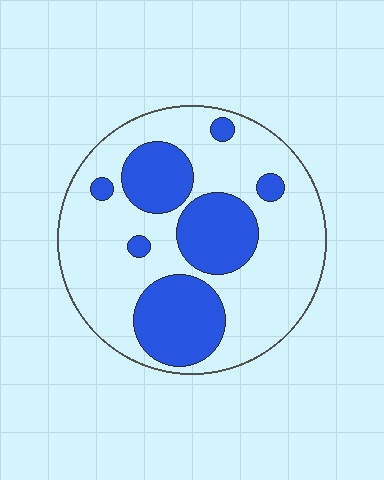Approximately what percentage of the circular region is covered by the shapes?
Approximately 30%.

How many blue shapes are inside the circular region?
7.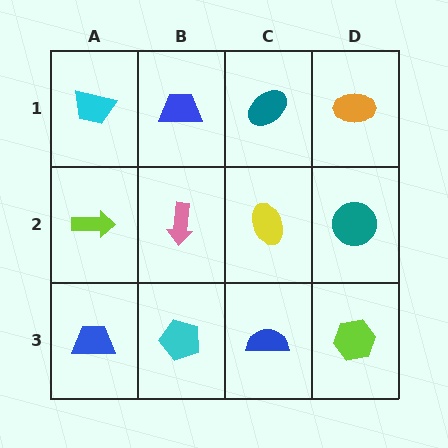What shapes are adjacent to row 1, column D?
A teal circle (row 2, column D), a teal ellipse (row 1, column C).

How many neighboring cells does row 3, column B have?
3.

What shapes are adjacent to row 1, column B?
A pink arrow (row 2, column B), a cyan trapezoid (row 1, column A), a teal ellipse (row 1, column C).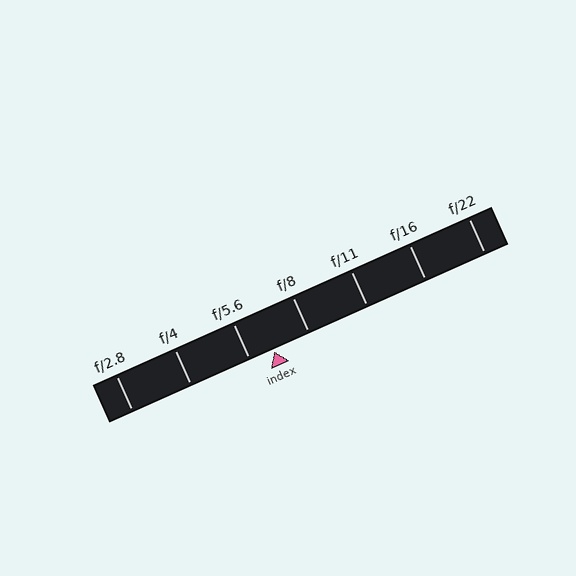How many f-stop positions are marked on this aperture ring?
There are 7 f-stop positions marked.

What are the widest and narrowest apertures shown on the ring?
The widest aperture shown is f/2.8 and the narrowest is f/22.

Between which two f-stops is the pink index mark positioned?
The index mark is between f/5.6 and f/8.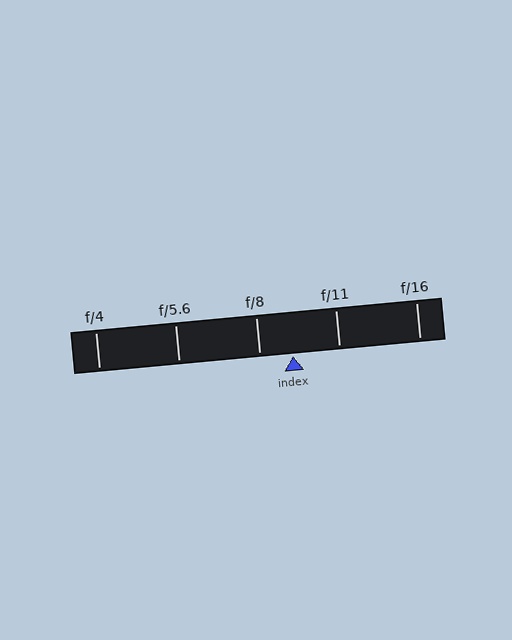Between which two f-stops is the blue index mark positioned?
The index mark is between f/8 and f/11.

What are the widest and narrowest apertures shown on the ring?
The widest aperture shown is f/4 and the narrowest is f/16.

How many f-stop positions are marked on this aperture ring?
There are 5 f-stop positions marked.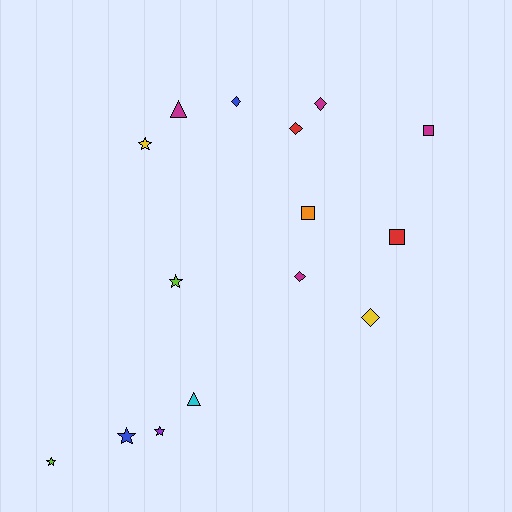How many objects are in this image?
There are 15 objects.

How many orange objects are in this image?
There is 1 orange object.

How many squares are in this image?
There are 3 squares.